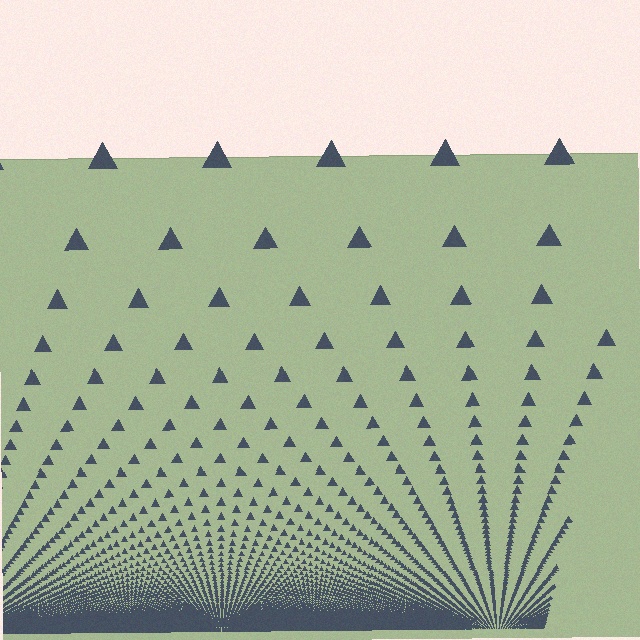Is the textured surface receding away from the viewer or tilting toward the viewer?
The surface appears to tilt toward the viewer. Texture elements get larger and sparser toward the top.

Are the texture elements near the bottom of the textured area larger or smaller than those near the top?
Smaller. The gradient is inverted — elements near the bottom are smaller and denser.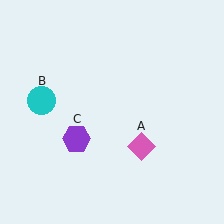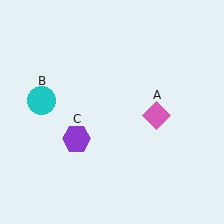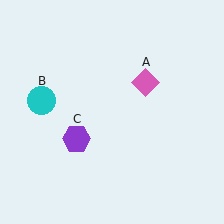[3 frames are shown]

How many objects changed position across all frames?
1 object changed position: pink diamond (object A).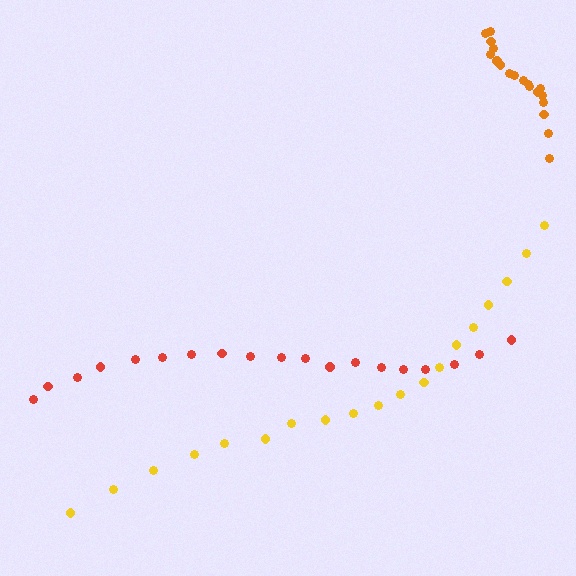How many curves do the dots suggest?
There are 3 distinct paths.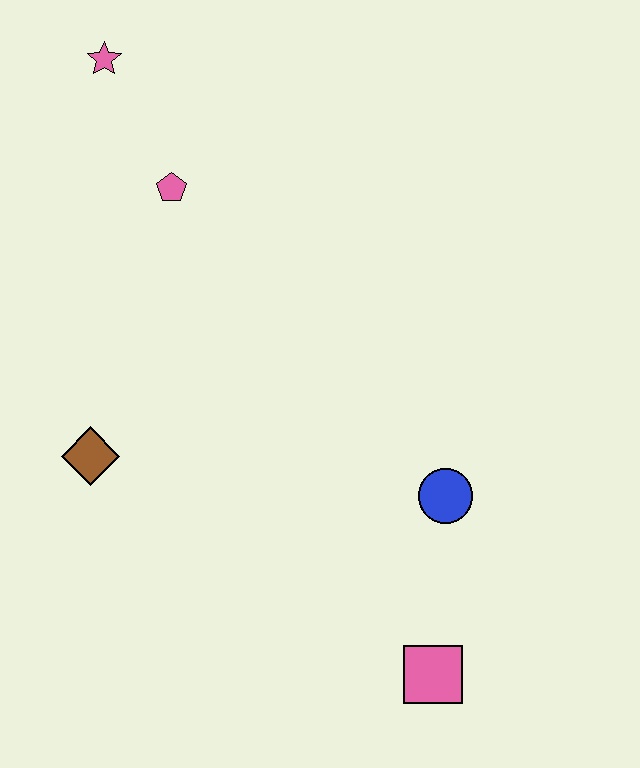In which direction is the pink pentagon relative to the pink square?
The pink pentagon is above the pink square.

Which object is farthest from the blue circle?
The pink star is farthest from the blue circle.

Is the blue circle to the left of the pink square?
No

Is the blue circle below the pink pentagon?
Yes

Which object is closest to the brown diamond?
The pink pentagon is closest to the brown diamond.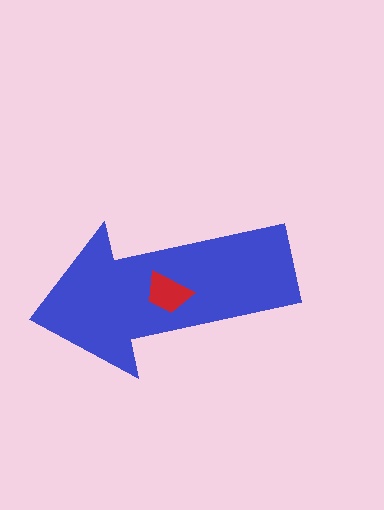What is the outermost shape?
The blue arrow.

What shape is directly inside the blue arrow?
The red trapezoid.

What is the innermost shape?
The red trapezoid.